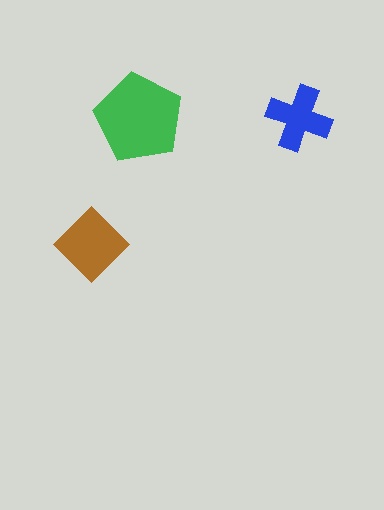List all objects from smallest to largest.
The blue cross, the brown diamond, the green pentagon.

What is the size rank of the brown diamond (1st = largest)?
2nd.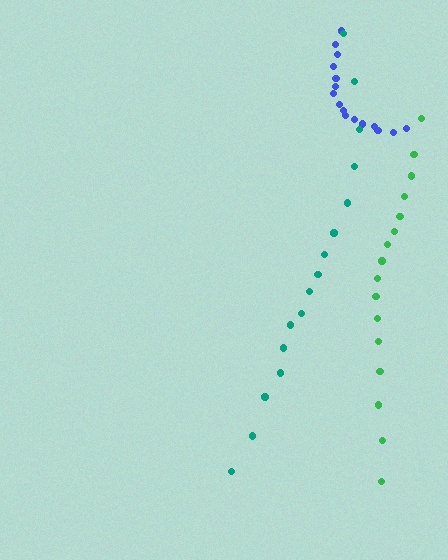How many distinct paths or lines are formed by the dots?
There are 3 distinct paths.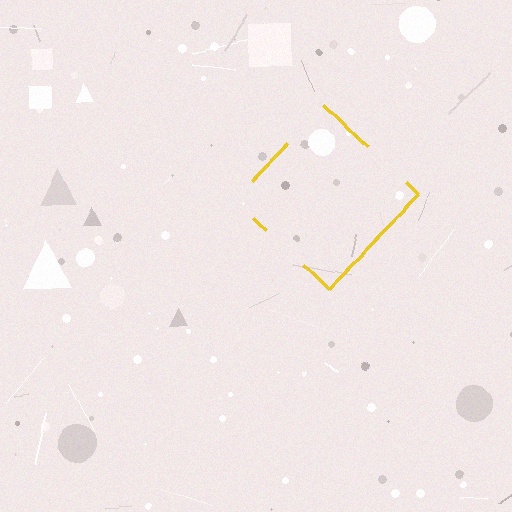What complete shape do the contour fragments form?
The contour fragments form a diamond.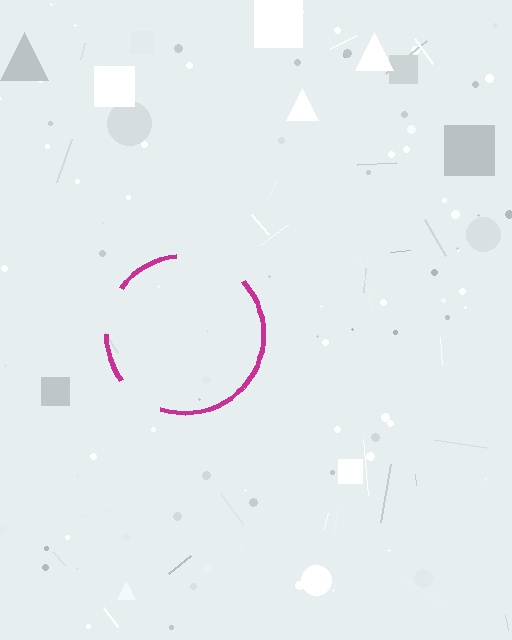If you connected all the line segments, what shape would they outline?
They would outline a circle.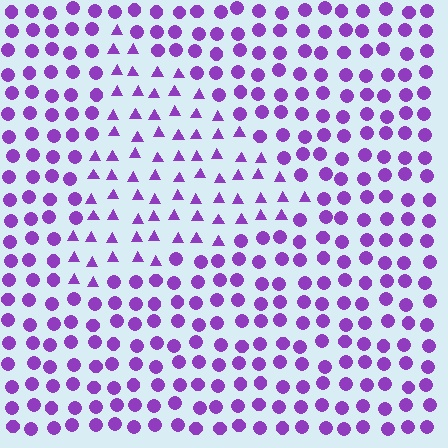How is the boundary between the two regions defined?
The boundary is defined by a change in element shape: triangles inside vs. circles outside. All elements share the same color and spacing.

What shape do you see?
I see a triangle.